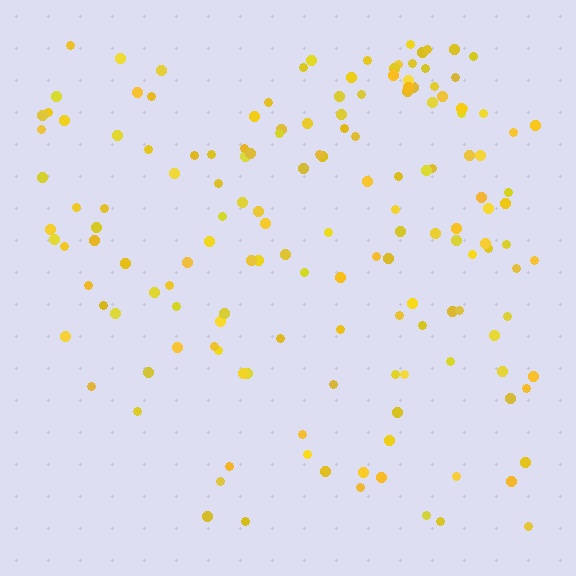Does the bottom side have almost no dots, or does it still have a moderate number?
Still a moderate number, just noticeably fewer than the top.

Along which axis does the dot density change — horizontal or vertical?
Vertical.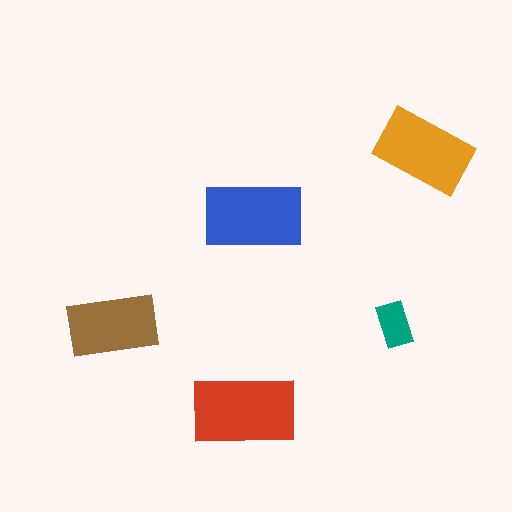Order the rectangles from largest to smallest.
the red one, the blue one, the orange one, the brown one, the teal one.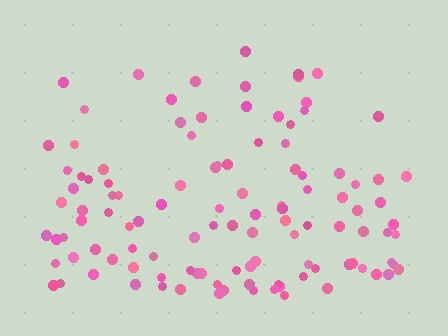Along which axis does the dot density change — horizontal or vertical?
Vertical.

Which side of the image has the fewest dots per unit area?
The top.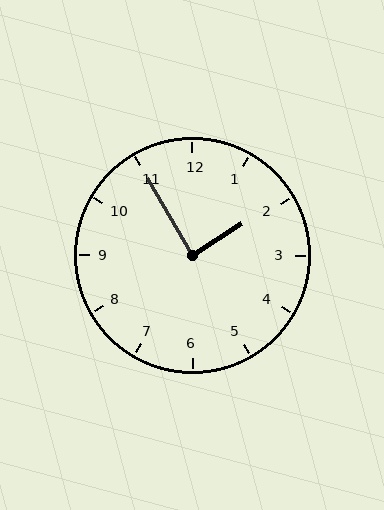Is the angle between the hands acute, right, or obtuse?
It is right.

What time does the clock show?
1:55.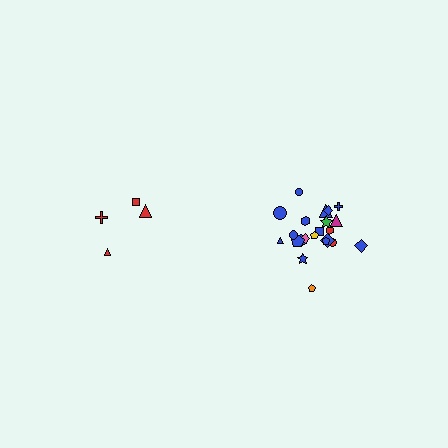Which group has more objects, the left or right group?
The right group.